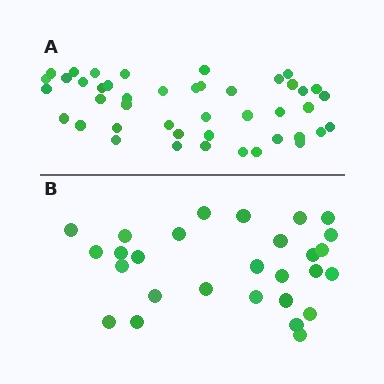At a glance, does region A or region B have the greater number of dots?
Region A (the top region) has more dots.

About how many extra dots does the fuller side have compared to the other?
Region A has approximately 15 more dots than region B.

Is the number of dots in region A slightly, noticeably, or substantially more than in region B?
Region A has substantially more. The ratio is roughly 1.6 to 1.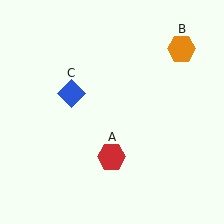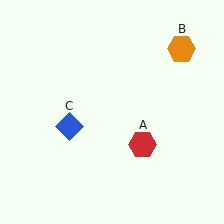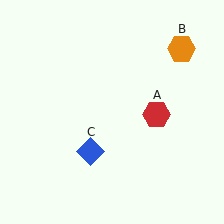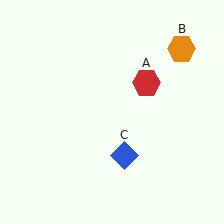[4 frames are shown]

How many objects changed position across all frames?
2 objects changed position: red hexagon (object A), blue diamond (object C).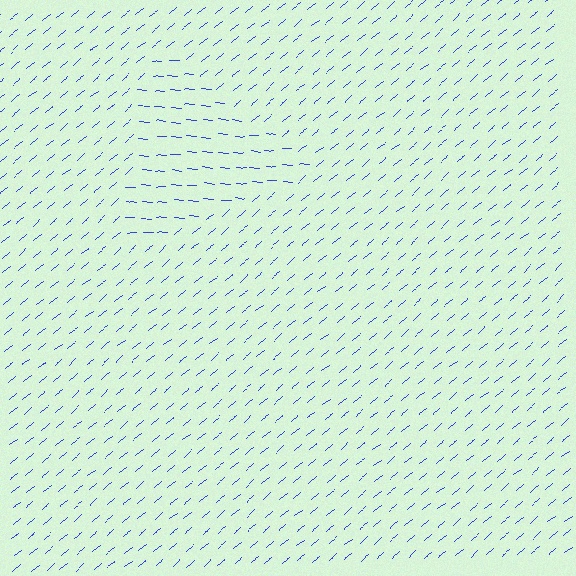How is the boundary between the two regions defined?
The boundary is defined purely by a change in line orientation (approximately 45 degrees difference). All lines are the same color and thickness.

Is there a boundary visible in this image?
Yes, there is a texture boundary formed by a change in line orientation.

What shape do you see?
I see a triangle.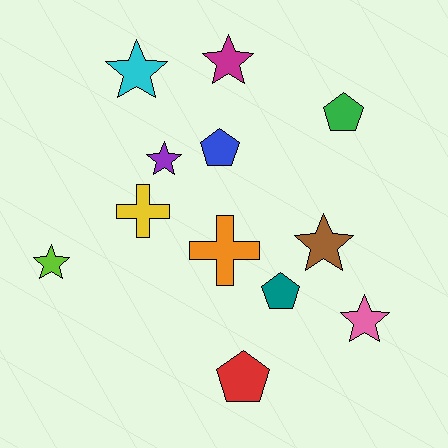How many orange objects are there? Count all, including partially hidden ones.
There is 1 orange object.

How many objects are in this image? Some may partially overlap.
There are 12 objects.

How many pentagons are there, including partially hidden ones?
There are 4 pentagons.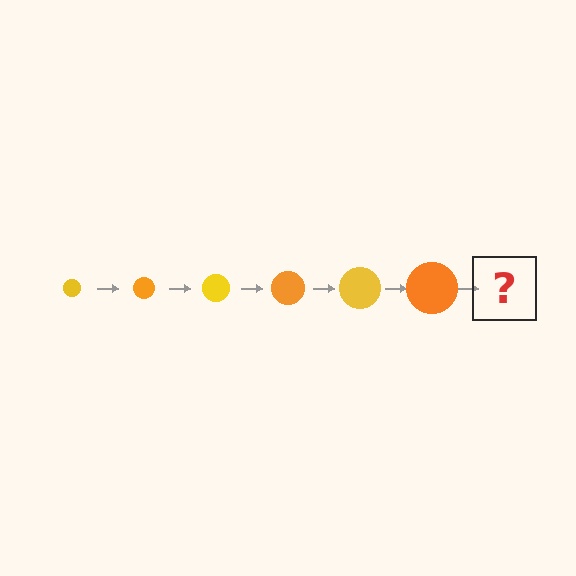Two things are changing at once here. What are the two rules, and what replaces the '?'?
The two rules are that the circle grows larger each step and the color cycles through yellow and orange. The '?' should be a yellow circle, larger than the previous one.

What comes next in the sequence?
The next element should be a yellow circle, larger than the previous one.